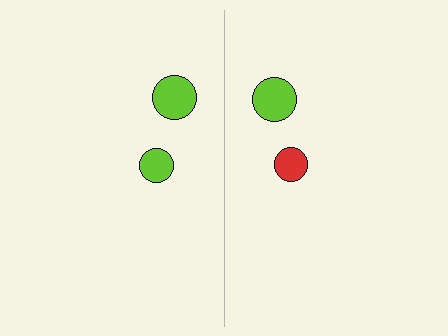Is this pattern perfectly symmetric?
No, the pattern is not perfectly symmetric. The red circle on the right side breaks the symmetry — its mirror counterpart is lime.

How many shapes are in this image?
There are 4 shapes in this image.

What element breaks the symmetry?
The red circle on the right side breaks the symmetry — its mirror counterpart is lime.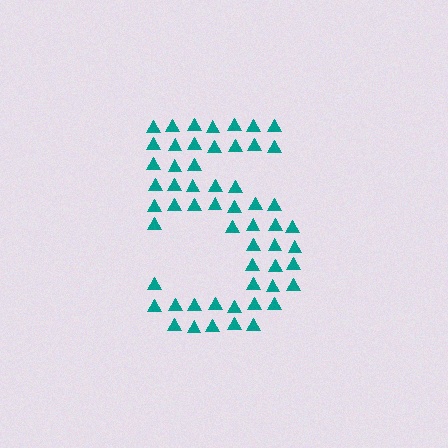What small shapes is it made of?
It is made of small triangles.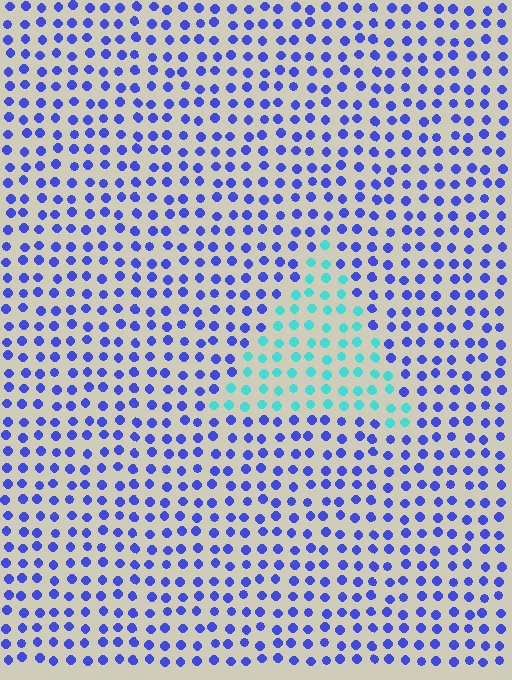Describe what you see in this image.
The image is filled with small blue elements in a uniform arrangement. A triangle-shaped region is visible where the elements are tinted to a slightly different hue, forming a subtle color boundary.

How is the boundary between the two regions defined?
The boundary is defined purely by a slight shift in hue (about 60 degrees). Spacing, size, and orientation are identical on both sides.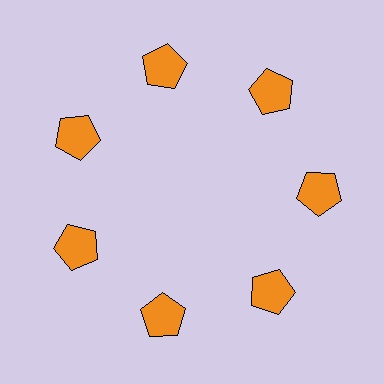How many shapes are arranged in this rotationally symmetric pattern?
There are 7 shapes, arranged in 7 groups of 1.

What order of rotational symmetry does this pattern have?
This pattern has 7-fold rotational symmetry.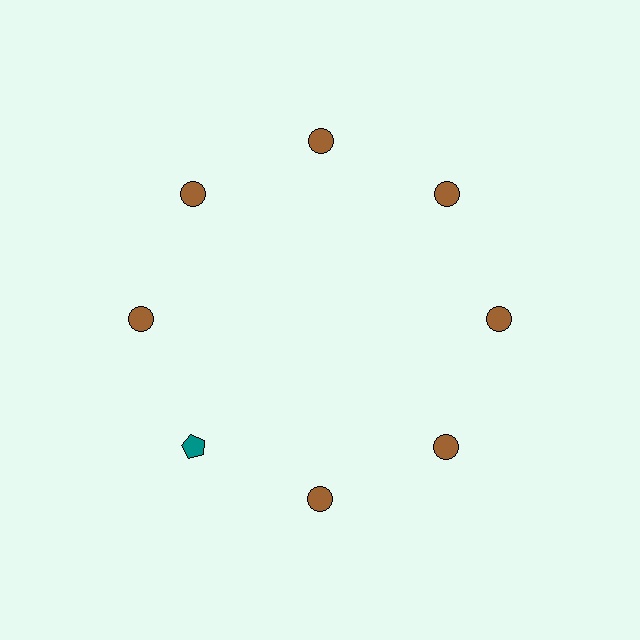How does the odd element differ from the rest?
It differs in both color (teal instead of brown) and shape (pentagon instead of circle).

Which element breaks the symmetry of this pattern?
The teal pentagon at roughly the 8 o'clock position breaks the symmetry. All other shapes are brown circles.